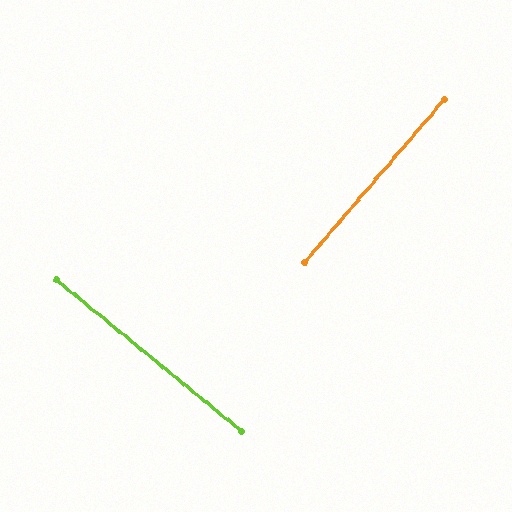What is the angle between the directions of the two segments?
Approximately 89 degrees.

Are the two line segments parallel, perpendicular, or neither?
Perpendicular — they meet at approximately 89°.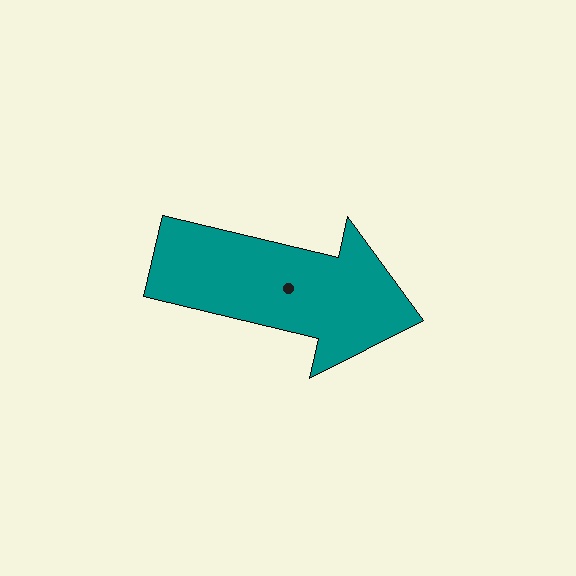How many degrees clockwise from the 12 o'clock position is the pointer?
Approximately 103 degrees.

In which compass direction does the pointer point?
East.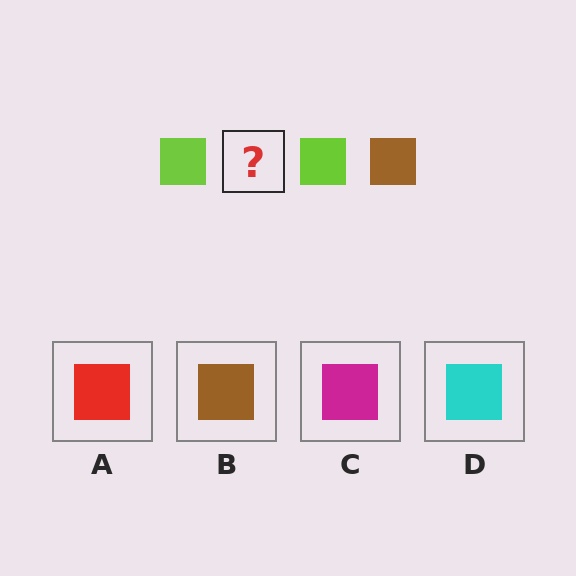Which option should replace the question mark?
Option B.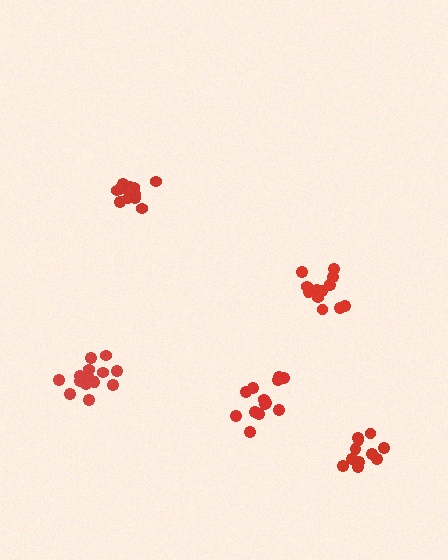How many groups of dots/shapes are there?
There are 5 groups.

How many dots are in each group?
Group 1: 14 dots, Group 2: 11 dots, Group 3: 13 dots, Group 4: 14 dots, Group 5: 14 dots (66 total).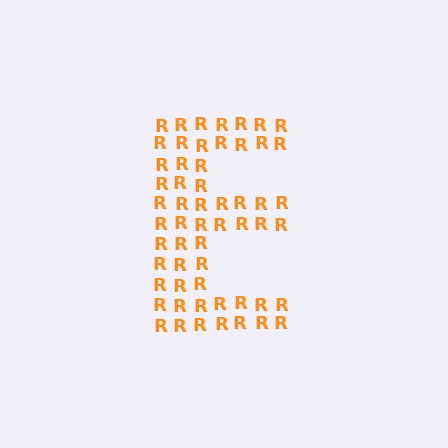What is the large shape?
The large shape is the letter E.